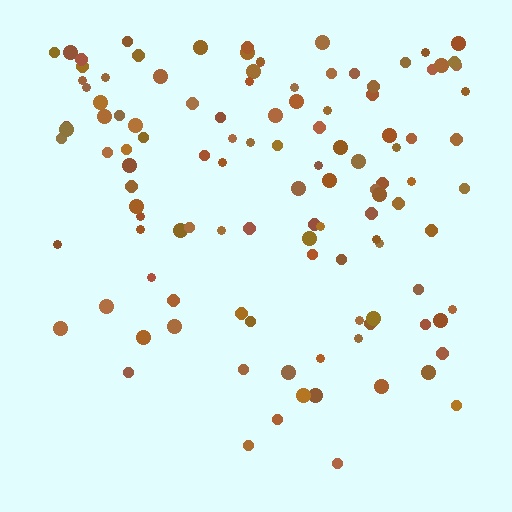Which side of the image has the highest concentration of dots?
The top.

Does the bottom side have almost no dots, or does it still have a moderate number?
Still a moderate number, just noticeably fewer than the top.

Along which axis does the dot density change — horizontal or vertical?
Vertical.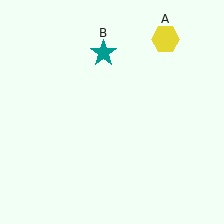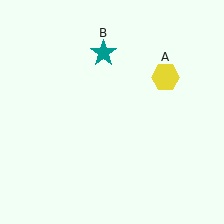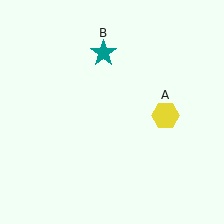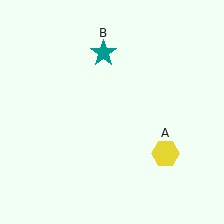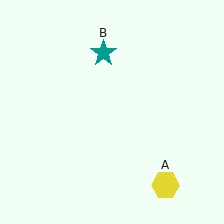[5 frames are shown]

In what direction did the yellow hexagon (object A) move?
The yellow hexagon (object A) moved down.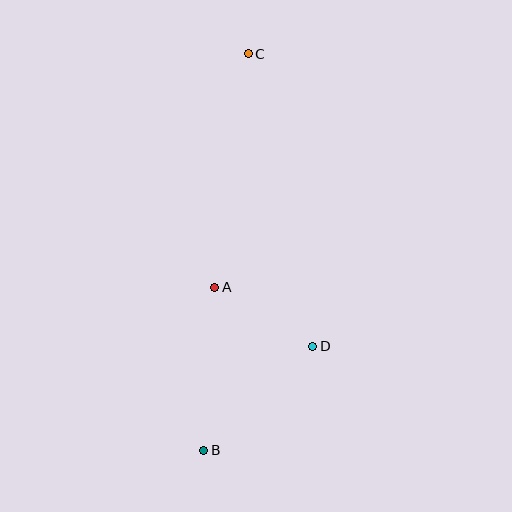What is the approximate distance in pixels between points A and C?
The distance between A and C is approximately 236 pixels.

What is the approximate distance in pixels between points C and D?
The distance between C and D is approximately 299 pixels.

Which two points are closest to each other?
Points A and D are closest to each other.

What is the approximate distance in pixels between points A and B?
The distance between A and B is approximately 163 pixels.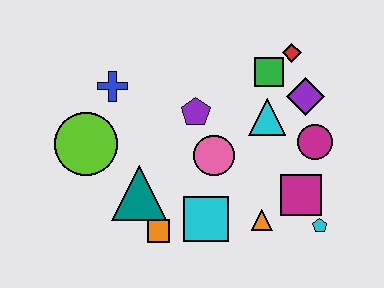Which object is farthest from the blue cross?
The cyan pentagon is farthest from the blue cross.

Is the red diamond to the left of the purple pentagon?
No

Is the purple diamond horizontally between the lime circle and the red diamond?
No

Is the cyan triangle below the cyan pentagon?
No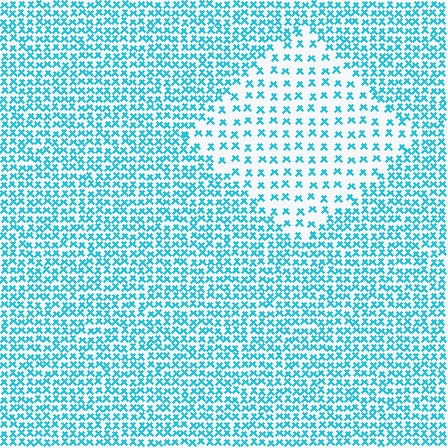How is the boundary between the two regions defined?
The boundary is defined by a change in element density (approximately 2.2x ratio). All elements are the same color, size, and shape.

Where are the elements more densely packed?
The elements are more densely packed outside the diamond boundary.